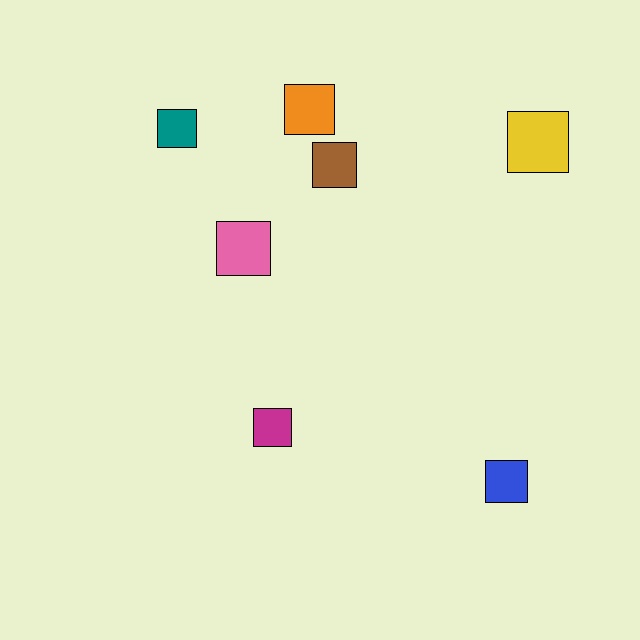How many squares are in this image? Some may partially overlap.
There are 7 squares.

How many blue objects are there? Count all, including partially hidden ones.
There is 1 blue object.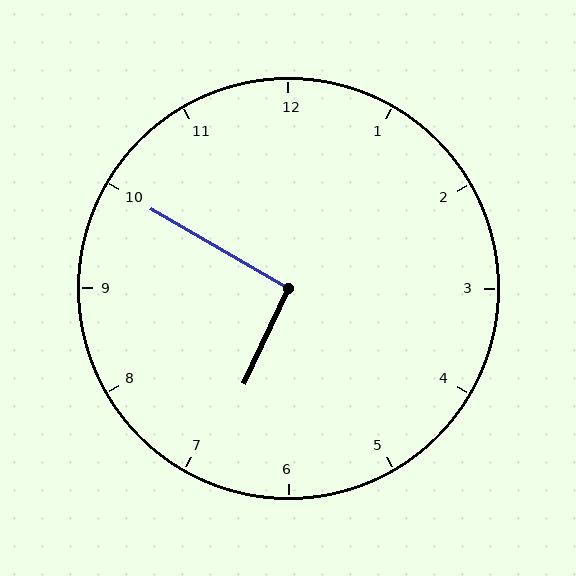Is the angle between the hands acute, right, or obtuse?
It is right.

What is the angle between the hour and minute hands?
Approximately 95 degrees.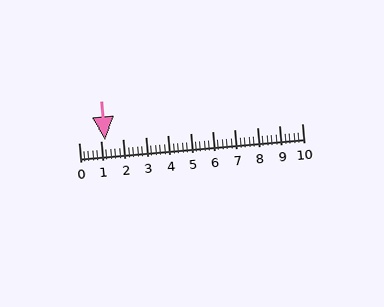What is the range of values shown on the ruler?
The ruler shows values from 0 to 10.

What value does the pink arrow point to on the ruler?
The pink arrow points to approximately 1.2.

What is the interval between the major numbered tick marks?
The major tick marks are spaced 1 units apart.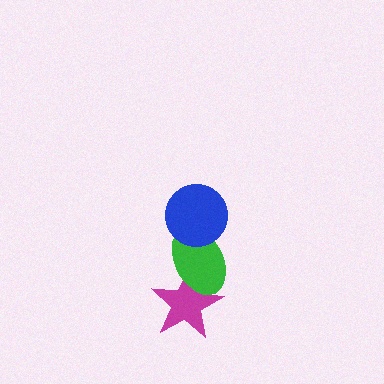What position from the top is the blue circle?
The blue circle is 1st from the top.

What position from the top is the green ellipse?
The green ellipse is 2nd from the top.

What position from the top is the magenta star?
The magenta star is 3rd from the top.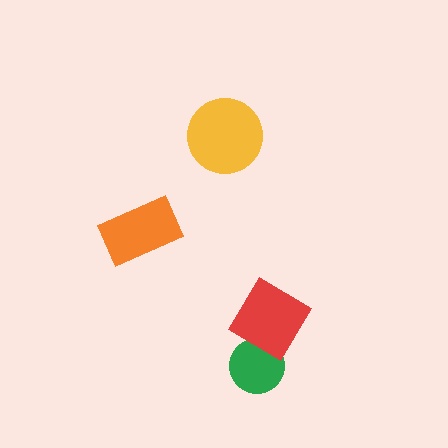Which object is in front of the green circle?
The red diamond is in front of the green circle.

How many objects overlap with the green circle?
1 object overlaps with the green circle.